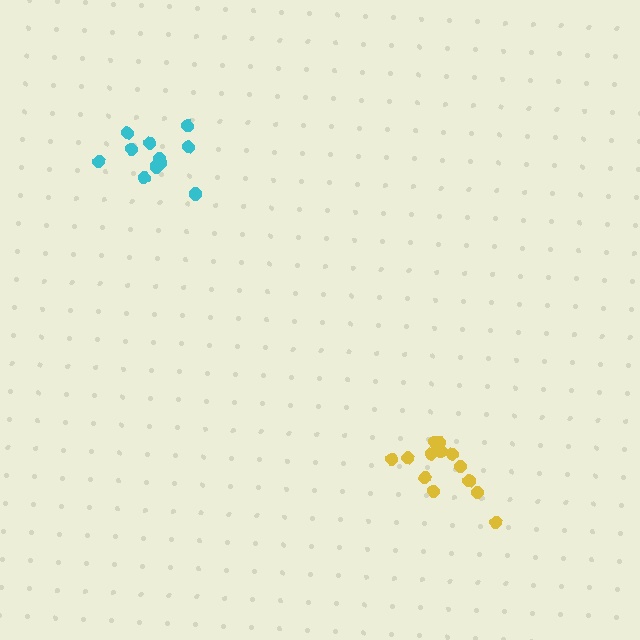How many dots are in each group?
Group 1: 12 dots, Group 2: 13 dots (25 total).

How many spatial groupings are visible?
There are 2 spatial groupings.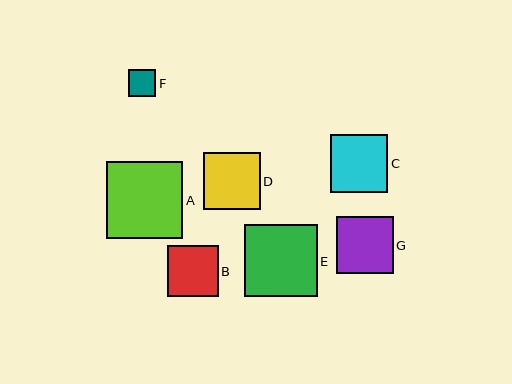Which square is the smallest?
Square F is the smallest with a size of approximately 27 pixels.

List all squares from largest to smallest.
From largest to smallest: A, E, C, G, D, B, F.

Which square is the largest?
Square A is the largest with a size of approximately 76 pixels.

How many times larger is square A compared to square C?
Square A is approximately 1.3 times the size of square C.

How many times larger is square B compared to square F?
Square B is approximately 1.9 times the size of square F.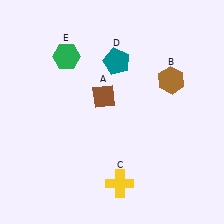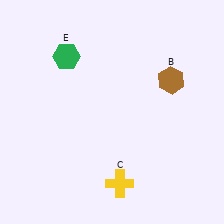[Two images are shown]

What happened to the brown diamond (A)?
The brown diamond (A) was removed in Image 2. It was in the top-left area of Image 1.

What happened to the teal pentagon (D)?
The teal pentagon (D) was removed in Image 2. It was in the top-right area of Image 1.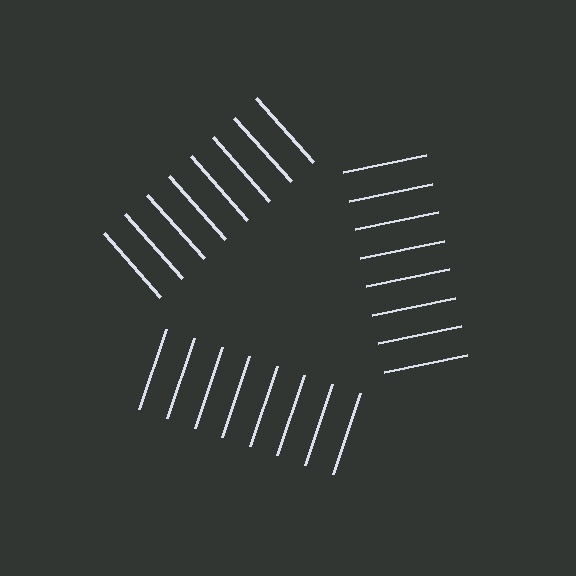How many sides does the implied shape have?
3 sides — the line-ends trace a triangle.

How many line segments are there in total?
24 — 8 along each of the 3 edges.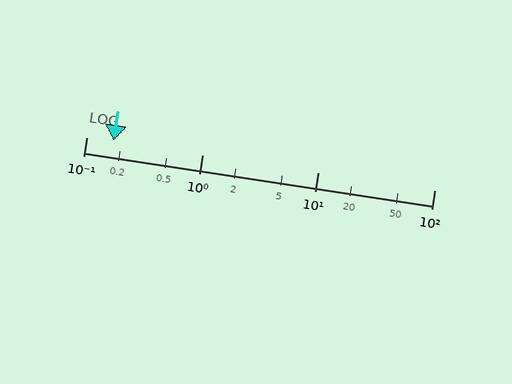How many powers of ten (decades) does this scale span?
The scale spans 3 decades, from 0.1 to 100.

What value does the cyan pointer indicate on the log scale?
The pointer indicates approximately 0.17.